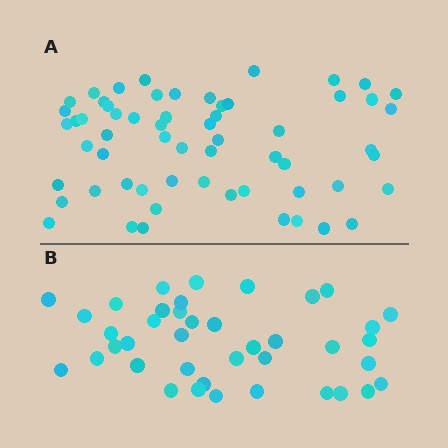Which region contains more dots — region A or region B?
Region A (the top region) has more dots.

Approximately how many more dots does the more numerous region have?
Region A has approximately 20 more dots than region B.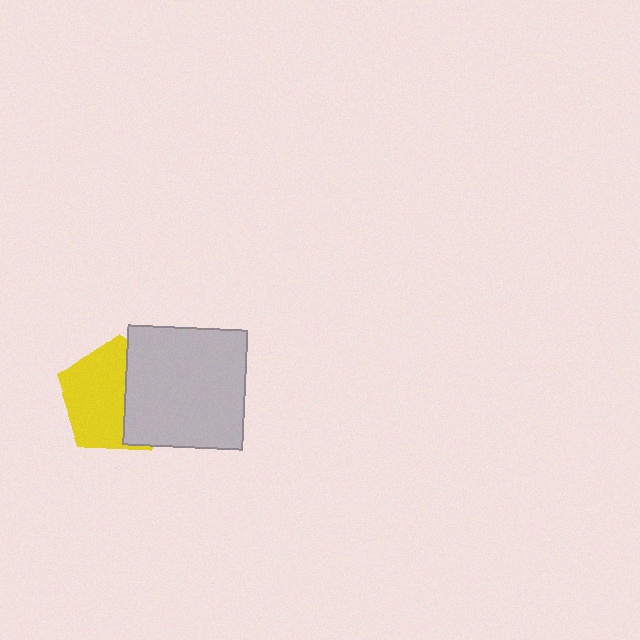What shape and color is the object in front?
The object in front is a light gray square.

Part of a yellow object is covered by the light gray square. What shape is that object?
It is a pentagon.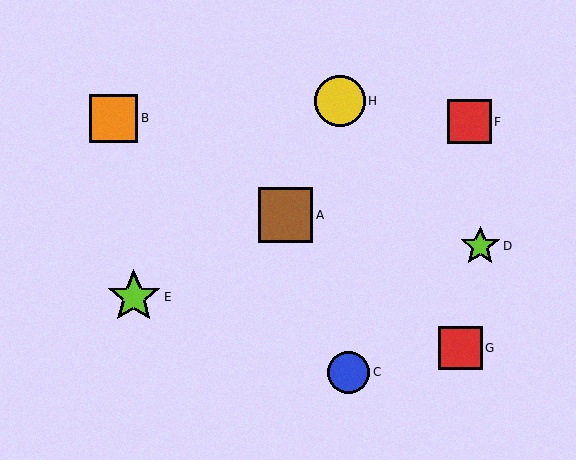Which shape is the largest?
The brown square (labeled A) is the largest.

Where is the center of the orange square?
The center of the orange square is at (114, 118).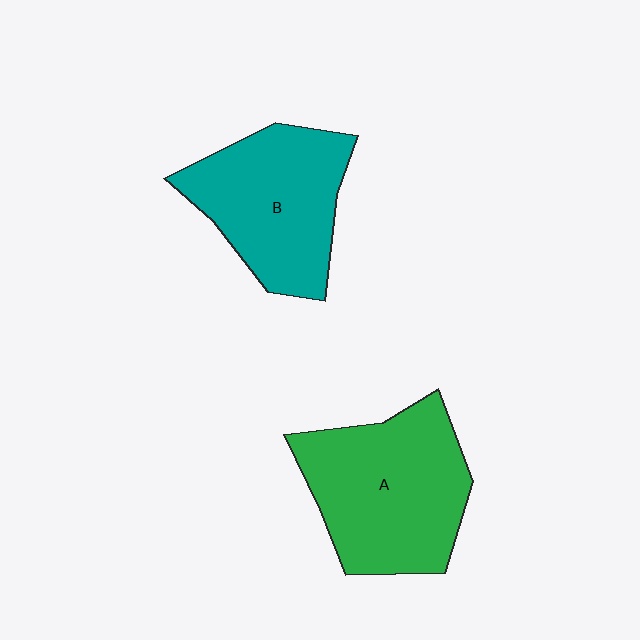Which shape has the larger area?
Shape A (green).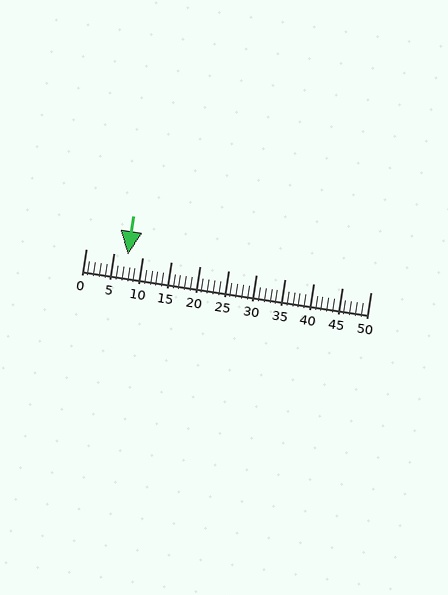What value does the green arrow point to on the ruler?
The green arrow points to approximately 7.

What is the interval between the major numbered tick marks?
The major tick marks are spaced 5 units apart.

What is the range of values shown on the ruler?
The ruler shows values from 0 to 50.